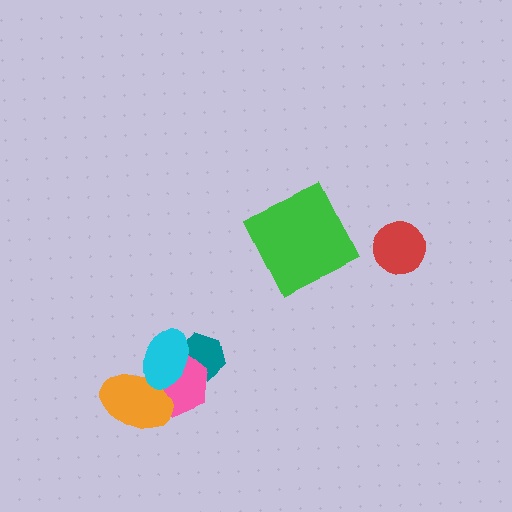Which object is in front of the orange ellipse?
The cyan ellipse is in front of the orange ellipse.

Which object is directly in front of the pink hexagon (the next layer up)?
The orange ellipse is directly in front of the pink hexagon.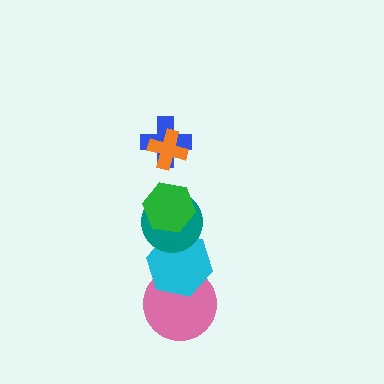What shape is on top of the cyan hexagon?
The teal circle is on top of the cyan hexagon.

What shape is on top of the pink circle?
The cyan hexagon is on top of the pink circle.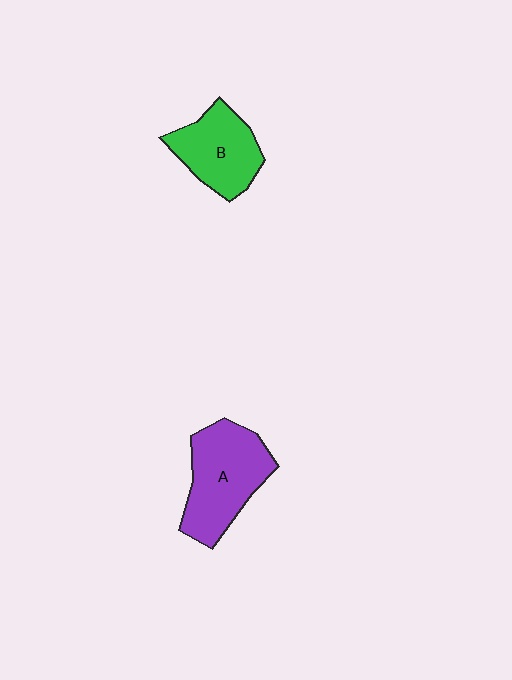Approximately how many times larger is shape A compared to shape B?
Approximately 1.3 times.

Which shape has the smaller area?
Shape B (green).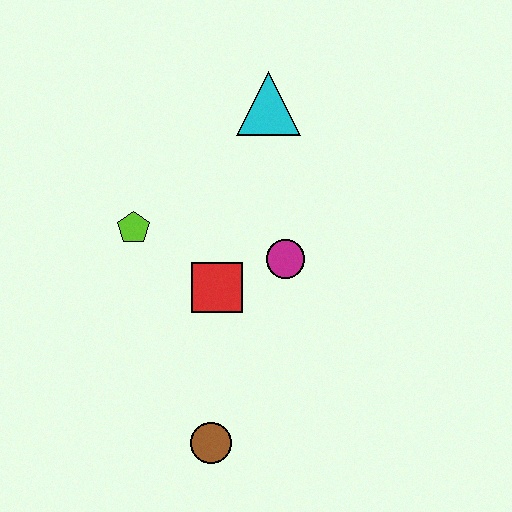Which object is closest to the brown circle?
The red square is closest to the brown circle.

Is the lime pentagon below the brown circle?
No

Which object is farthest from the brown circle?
The cyan triangle is farthest from the brown circle.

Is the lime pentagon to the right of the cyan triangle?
No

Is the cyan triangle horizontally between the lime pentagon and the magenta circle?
Yes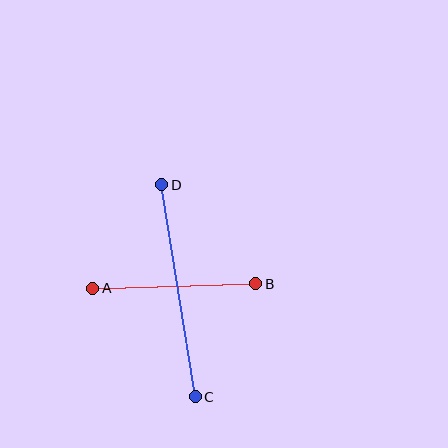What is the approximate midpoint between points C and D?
The midpoint is at approximately (179, 291) pixels.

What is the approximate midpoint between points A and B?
The midpoint is at approximately (174, 286) pixels.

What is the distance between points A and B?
The distance is approximately 163 pixels.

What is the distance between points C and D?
The distance is approximately 215 pixels.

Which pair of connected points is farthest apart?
Points C and D are farthest apart.